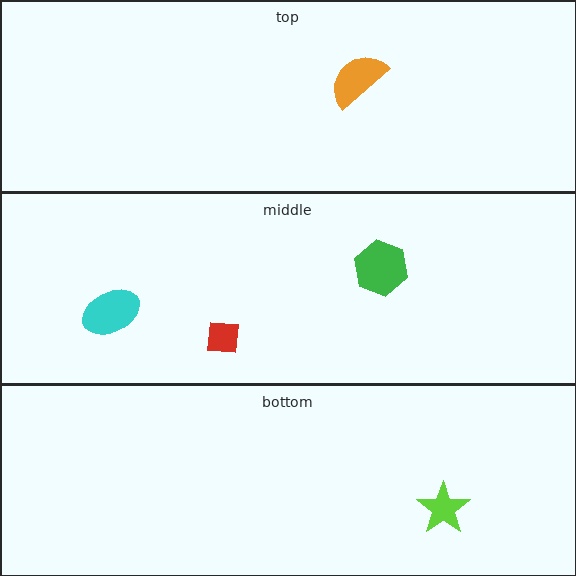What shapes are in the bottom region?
The lime star.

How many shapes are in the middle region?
3.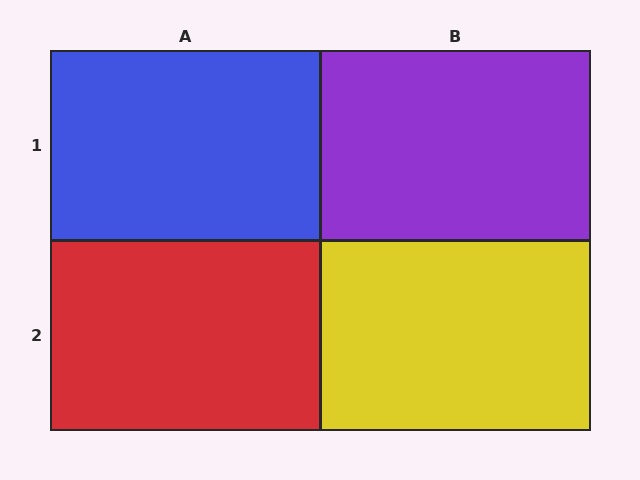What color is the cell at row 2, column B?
Yellow.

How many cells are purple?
1 cell is purple.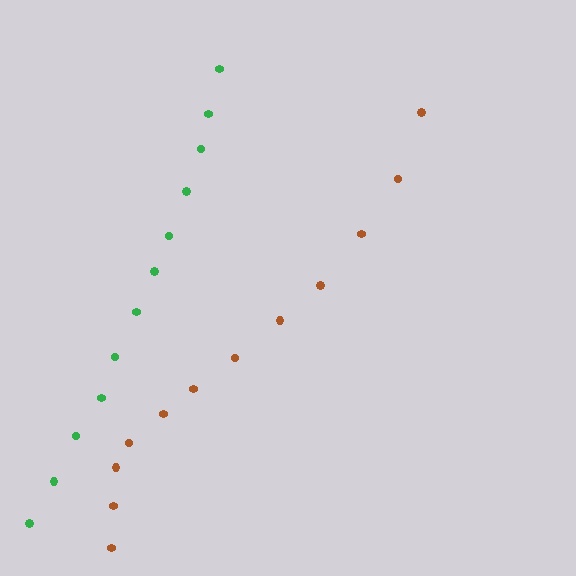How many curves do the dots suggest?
There are 2 distinct paths.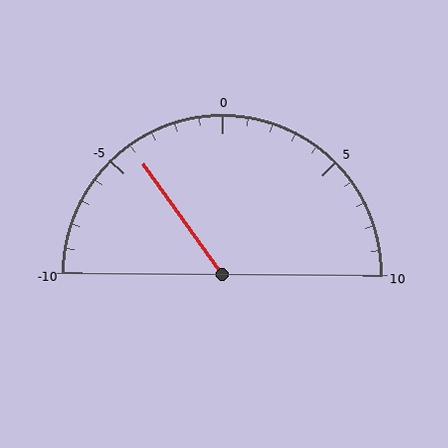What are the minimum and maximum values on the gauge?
The gauge ranges from -10 to 10.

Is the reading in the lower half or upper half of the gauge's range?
The reading is in the lower half of the range (-10 to 10).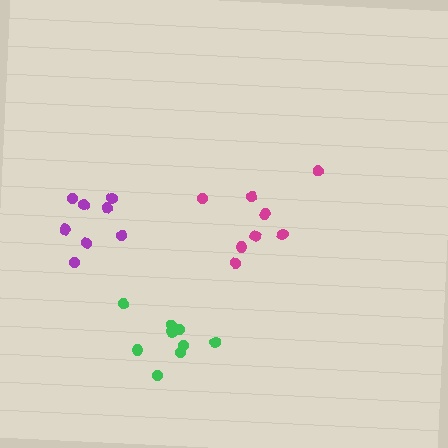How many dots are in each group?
Group 1: 8 dots, Group 2: 8 dots, Group 3: 9 dots (25 total).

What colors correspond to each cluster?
The clusters are colored: magenta, purple, green.